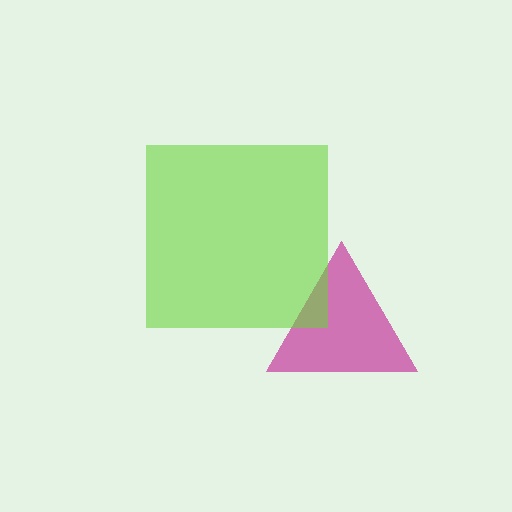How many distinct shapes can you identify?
There are 2 distinct shapes: a magenta triangle, a lime square.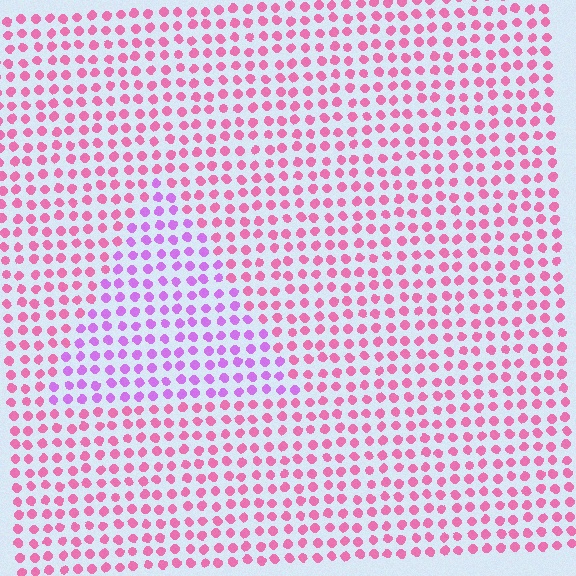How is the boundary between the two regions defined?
The boundary is defined purely by a slight shift in hue (about 41 degrees). Spacing, size, and orientation are identical on both sides.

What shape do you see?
I see a triangle.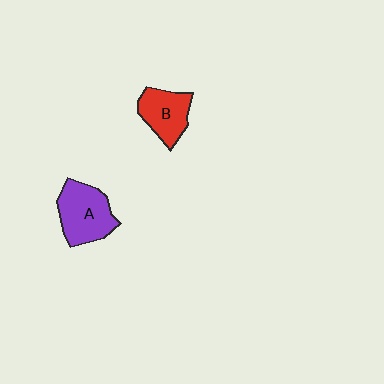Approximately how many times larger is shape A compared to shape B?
Approximately 1.3 times.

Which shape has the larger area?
Shape A (purple).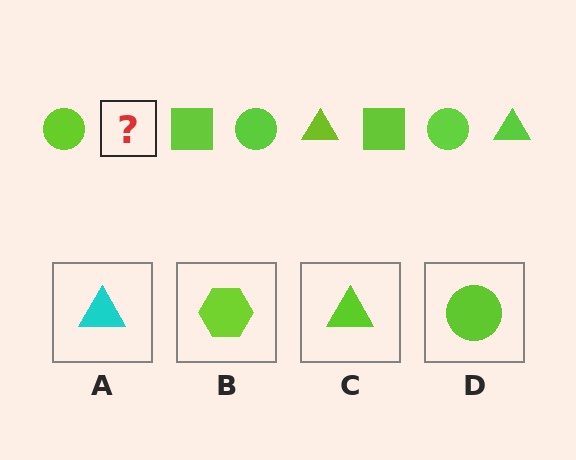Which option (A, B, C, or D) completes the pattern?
C.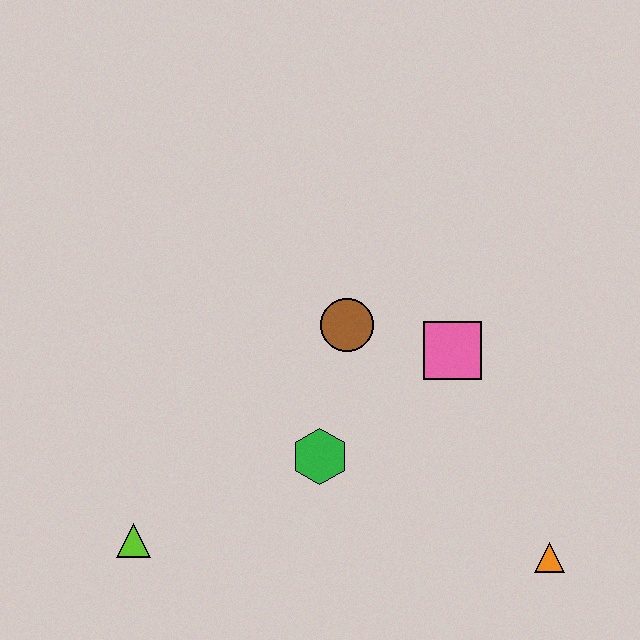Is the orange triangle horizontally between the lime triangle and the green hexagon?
No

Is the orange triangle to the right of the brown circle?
Yes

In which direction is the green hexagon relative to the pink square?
The green hexagon is to the left of the pink square.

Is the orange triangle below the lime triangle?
Yes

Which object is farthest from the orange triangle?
The lime triangle is farthest from the orange triangle.